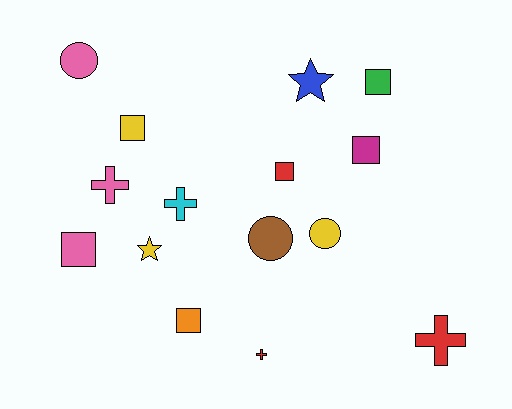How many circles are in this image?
There are 3 circles.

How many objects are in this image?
There are 15 objects.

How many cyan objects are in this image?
There is 1 cyan object.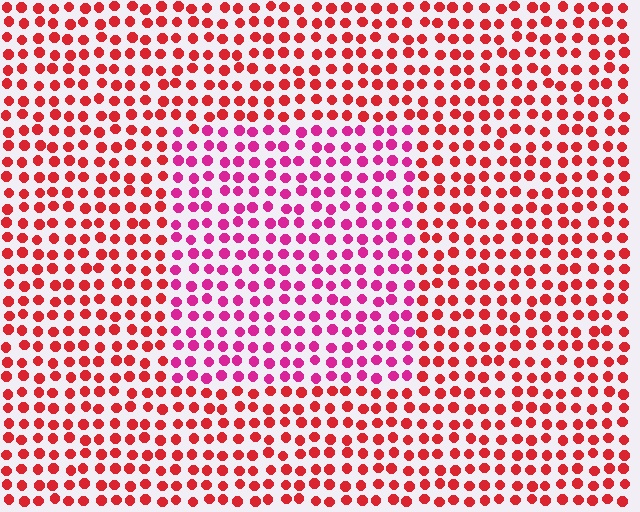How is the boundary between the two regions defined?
The boundary is defined purely by a slight shift in hue (about 35 degrees). Spacing, size, and orientation are identical on both sides.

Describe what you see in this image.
The image is filled with small red elements in a uniform arrangement. A rectangle-shaped region is visible where the elements are tinted to a slightly different hue, forming a subtle color boundary.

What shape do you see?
I see a rectangle.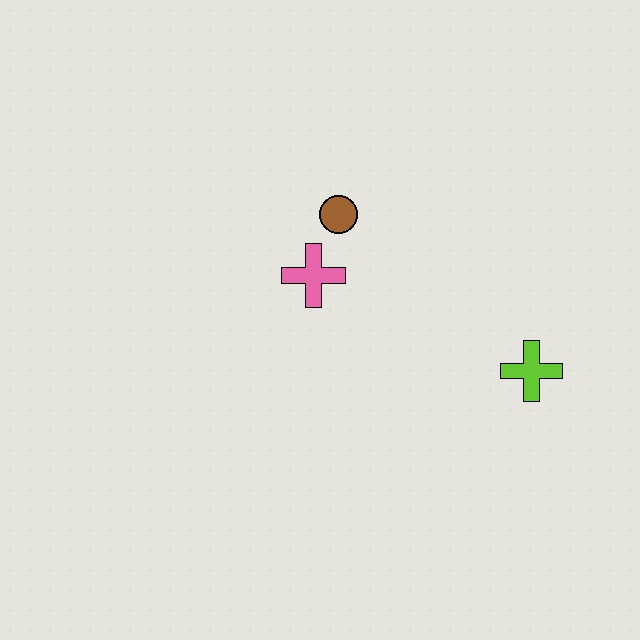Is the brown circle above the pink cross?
Yes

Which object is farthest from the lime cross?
The brown circle is farthest from the lime cross.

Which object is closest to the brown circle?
The pink cross is closest to the brown circle.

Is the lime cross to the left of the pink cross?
No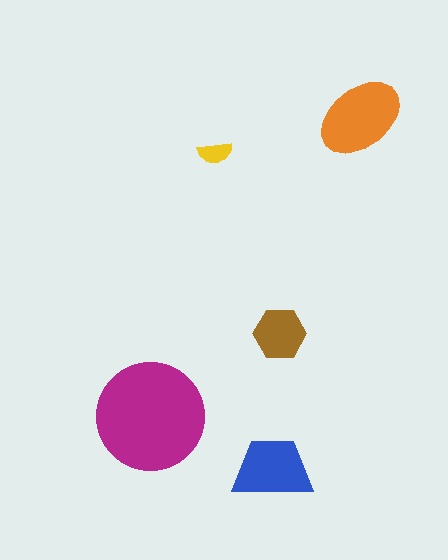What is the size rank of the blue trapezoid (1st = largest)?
3rd.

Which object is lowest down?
The blue trapezoid is bottommost.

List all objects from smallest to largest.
The yellow semicircle, the brown hexagon, the blue trapezoid, the orange ellipse, the magenta circle.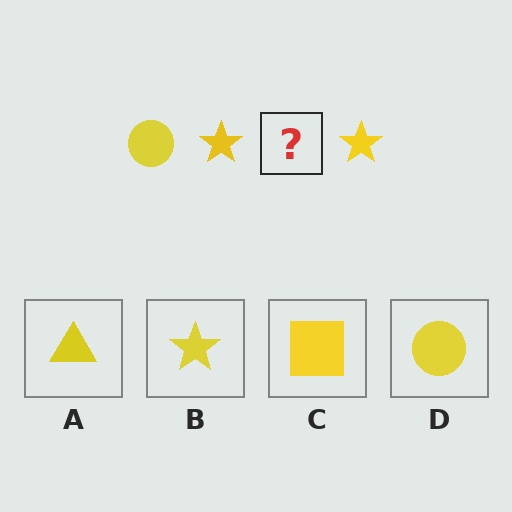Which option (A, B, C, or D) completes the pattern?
D.